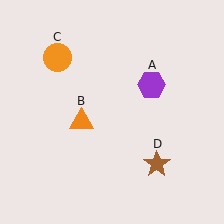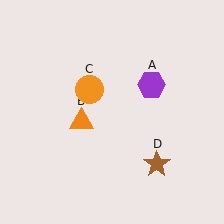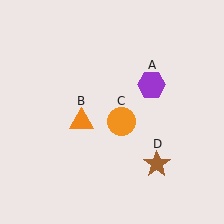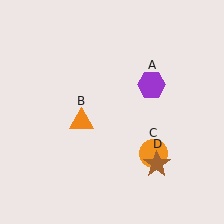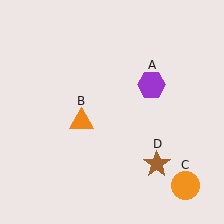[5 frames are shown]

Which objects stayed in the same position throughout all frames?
Purple hexagon (object A) and orange triangle (object B) and brown star (object D) remained stationary.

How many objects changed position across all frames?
1 object changed position: orange circle (object C).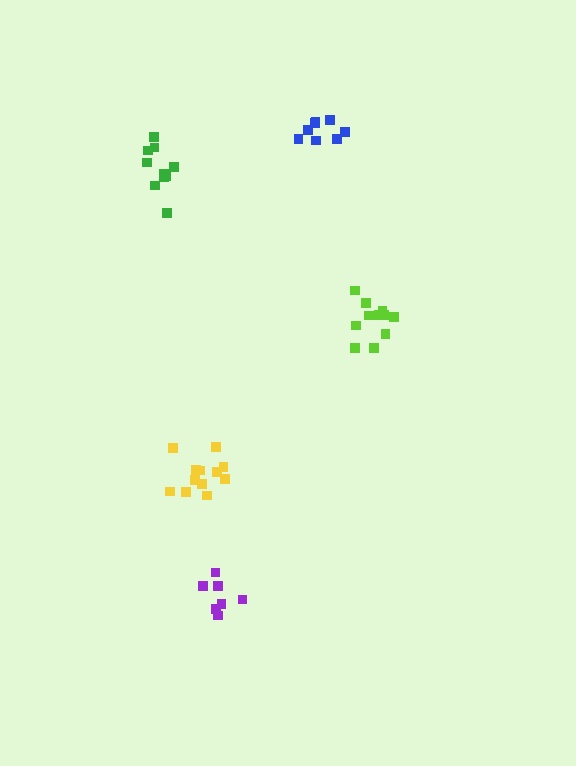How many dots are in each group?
Group 1: 12 dots, Group 2: 11 dots, Group 3: 7 dots, Group 4: 8 dots, Group 5: 10 dots (48 total).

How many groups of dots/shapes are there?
There are 5 groups.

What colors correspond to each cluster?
The clusters are colored: yellow, lime, purple, blue, green.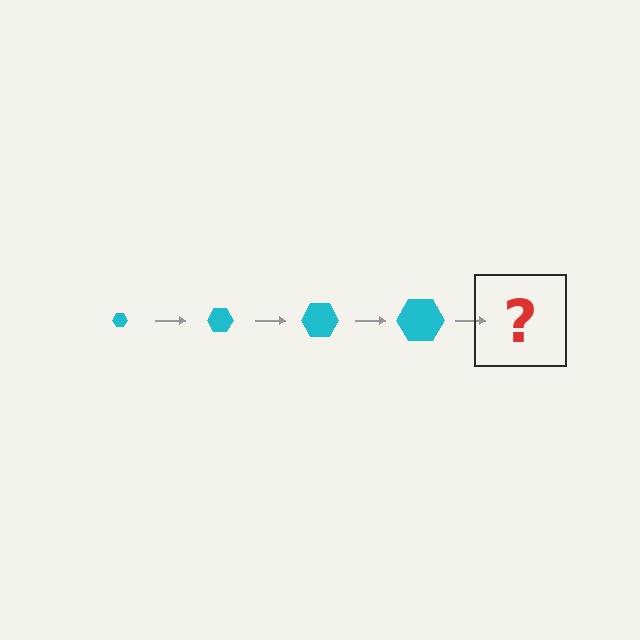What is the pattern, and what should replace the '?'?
The pattern is that the hexagon gets progressively larger each step. The '?' should be a cyan hexagon, larger than the previous one.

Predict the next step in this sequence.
The next step is a cyan hexagon, larger than the previous one.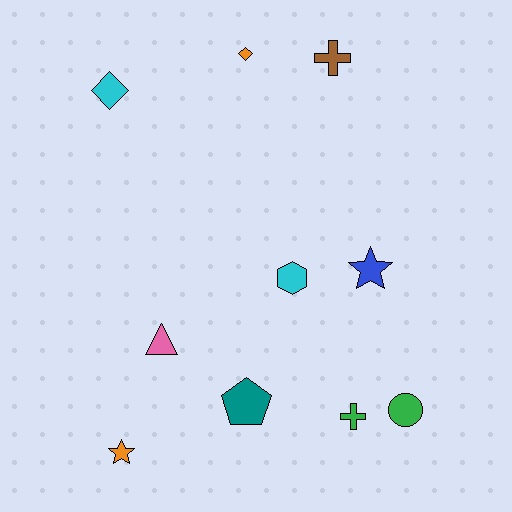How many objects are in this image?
There are 10 objects.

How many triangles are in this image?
There is 1 triangle.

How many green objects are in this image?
There are 2 green objects.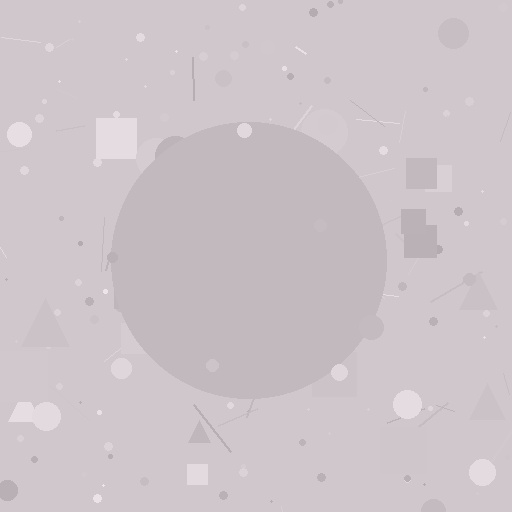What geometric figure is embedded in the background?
A circle is embedded in the background.